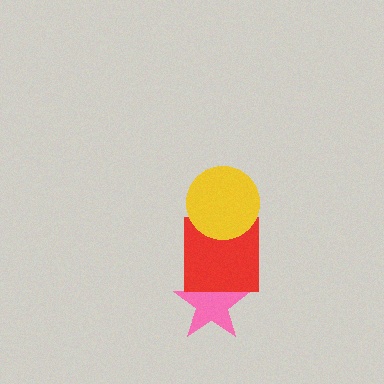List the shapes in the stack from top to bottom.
From top to bottom: the yellow circle, the red square, the pink star.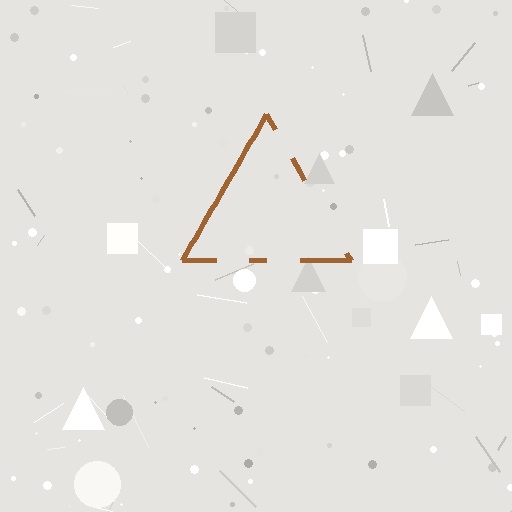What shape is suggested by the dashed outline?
The dashed outline suggests a triangle.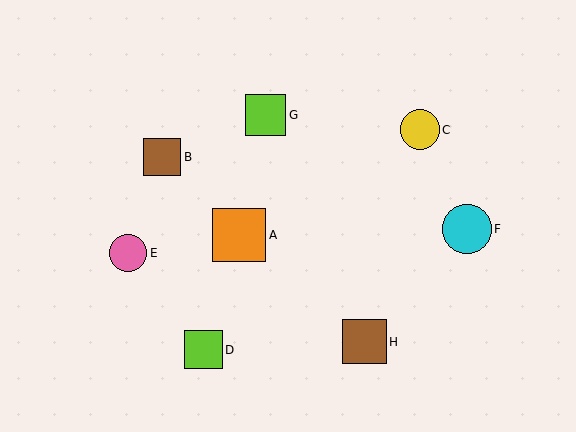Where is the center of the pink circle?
The center of the pink circle is at (128, 253).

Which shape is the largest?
The orange square (labeled A) is the largest.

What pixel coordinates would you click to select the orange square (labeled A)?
Click at (239, 235) to select the orange square A.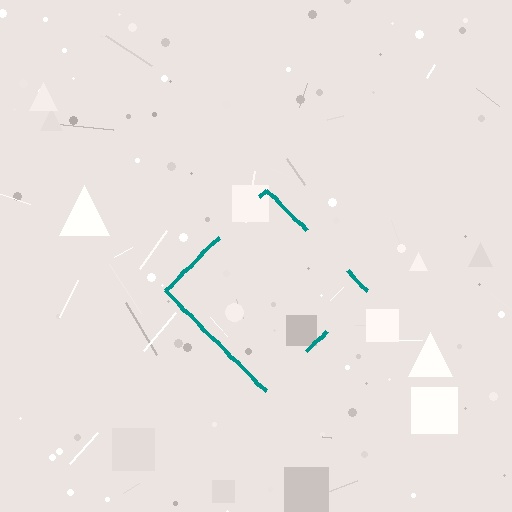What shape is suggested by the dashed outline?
The dashed outline suggests a diamond.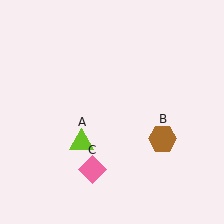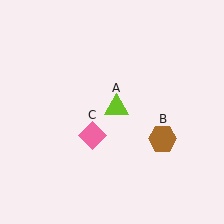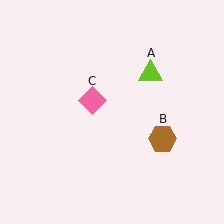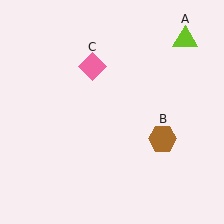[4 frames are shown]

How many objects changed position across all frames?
2 objects changed position: lime triangle (object A), pink diamond (object C).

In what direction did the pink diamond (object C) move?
The pink diamond (object C) moved up.